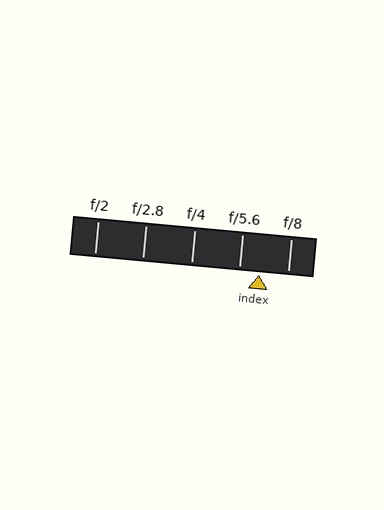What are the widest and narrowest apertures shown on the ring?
The widest aperture shown is f/2 and the narrowest is f/8.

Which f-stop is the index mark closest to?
The index mark is closest to f/5.6.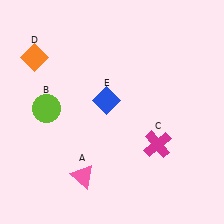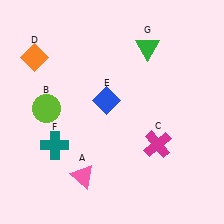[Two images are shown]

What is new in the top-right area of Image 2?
A green triangle (G) was added in the top-right area of Image 2.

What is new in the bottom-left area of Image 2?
A teal cross (F) was added in the bottom-left area of Image 2.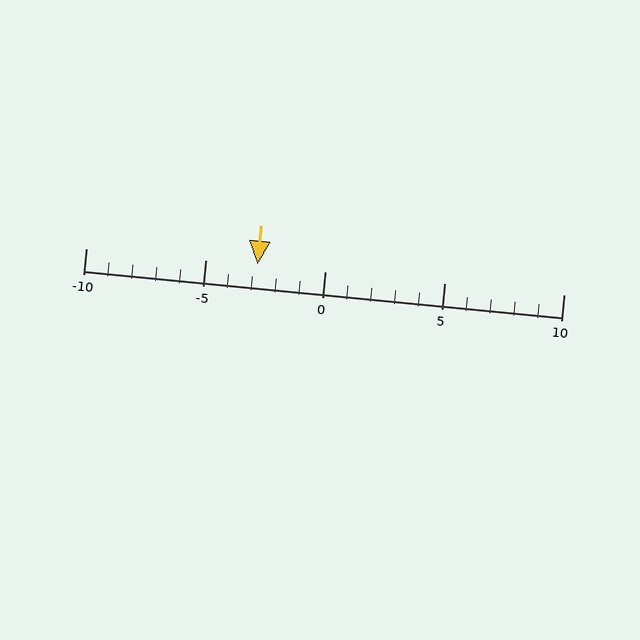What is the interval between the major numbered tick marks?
The major tick marks are spaced 5 units apart.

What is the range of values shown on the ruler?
The ruler shows values from -10 to 10.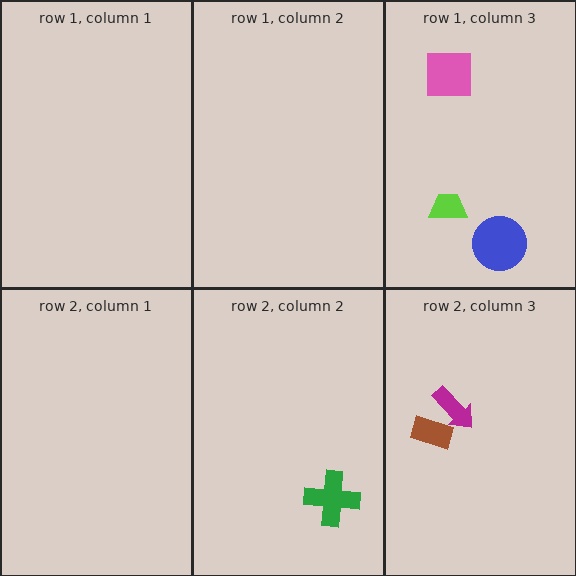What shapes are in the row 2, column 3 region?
The magenta arrow, the brown rectangle.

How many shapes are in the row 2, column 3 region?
2.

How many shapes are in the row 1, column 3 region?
3.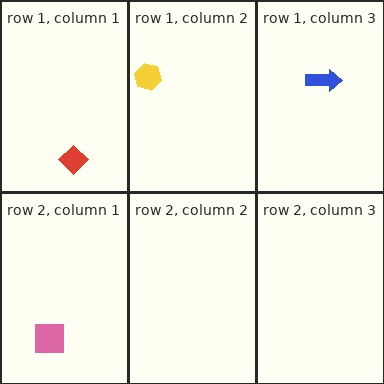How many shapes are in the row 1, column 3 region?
1.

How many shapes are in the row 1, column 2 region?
1.